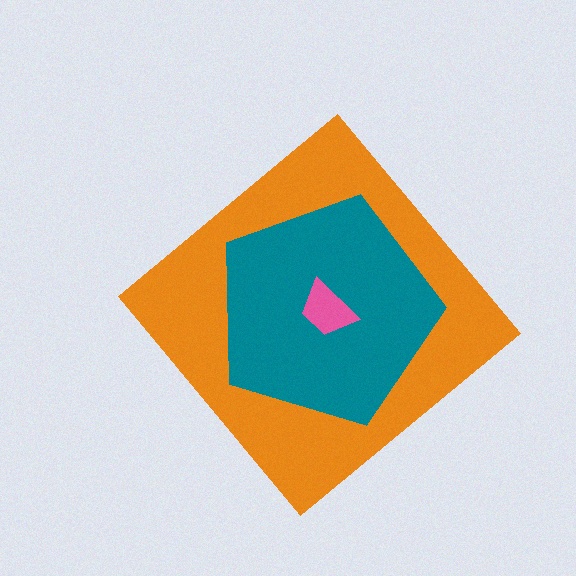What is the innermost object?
The pink trapezoid.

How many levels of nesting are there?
3.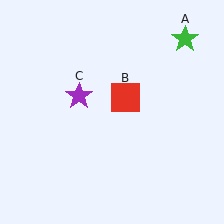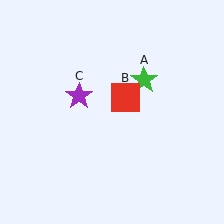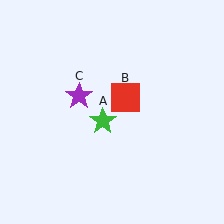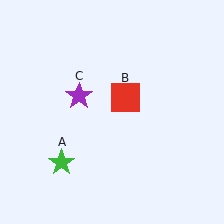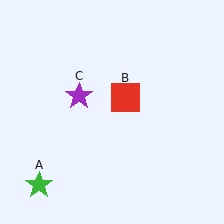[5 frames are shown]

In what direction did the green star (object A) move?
The green star (object A) moved down and to the left.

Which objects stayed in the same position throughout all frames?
Red square (object B) and purple star (object C) remained stationary.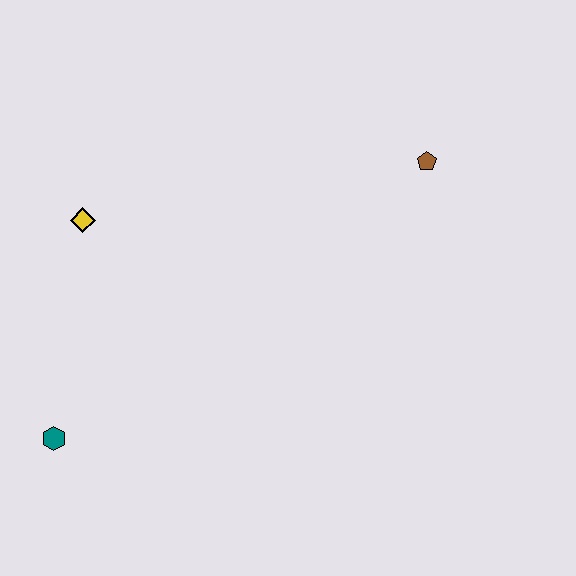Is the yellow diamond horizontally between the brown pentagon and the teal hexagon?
Yes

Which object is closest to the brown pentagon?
The yellow diamond is closest to the brown pentagon.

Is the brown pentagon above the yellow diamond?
Yes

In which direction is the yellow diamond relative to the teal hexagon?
The yellow diamond is above the teal hexagon.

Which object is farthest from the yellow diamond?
The brown pentagon is farthest from the yellow diamond.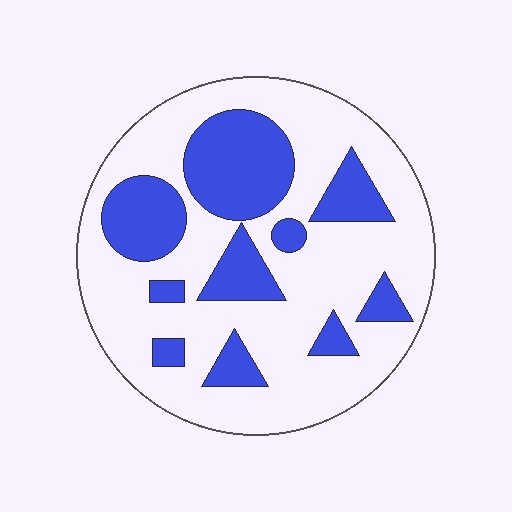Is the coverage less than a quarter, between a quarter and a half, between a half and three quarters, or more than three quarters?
Between a quarter and a half.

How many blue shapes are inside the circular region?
10.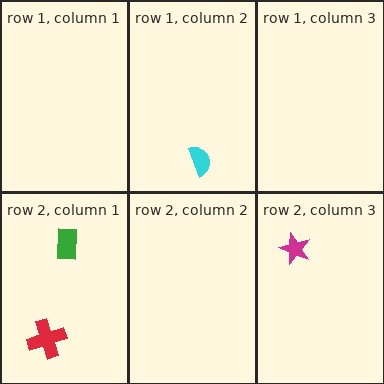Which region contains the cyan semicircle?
The row 1, column 2 region.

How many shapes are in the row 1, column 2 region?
1.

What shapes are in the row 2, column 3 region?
The magenta star.